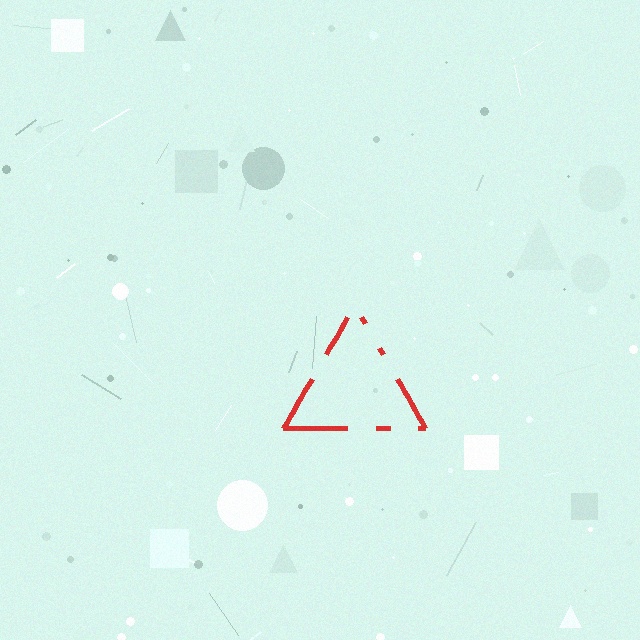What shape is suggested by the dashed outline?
The dashed outline suggests a triangle.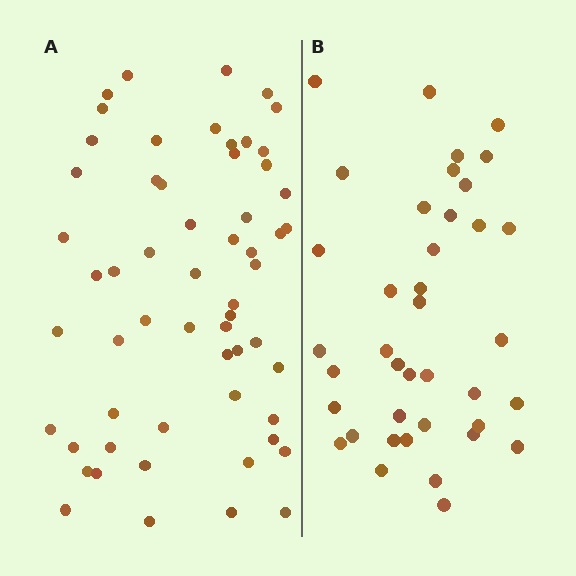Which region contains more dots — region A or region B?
Region A (the left region) has more dots.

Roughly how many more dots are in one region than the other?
Region A has approximately 20 more dots than region B.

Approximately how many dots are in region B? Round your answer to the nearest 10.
About 40 dots. (The exact count is 39, which rounds to 40.)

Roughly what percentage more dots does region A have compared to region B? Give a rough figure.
About 50% more.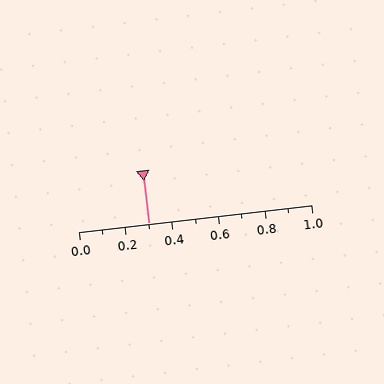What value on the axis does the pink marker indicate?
The marker indicates approximately 0.3.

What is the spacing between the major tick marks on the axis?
The major ticks are spaced 0.2 apart.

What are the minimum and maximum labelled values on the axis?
The axis runs from 0.0 to 1.0.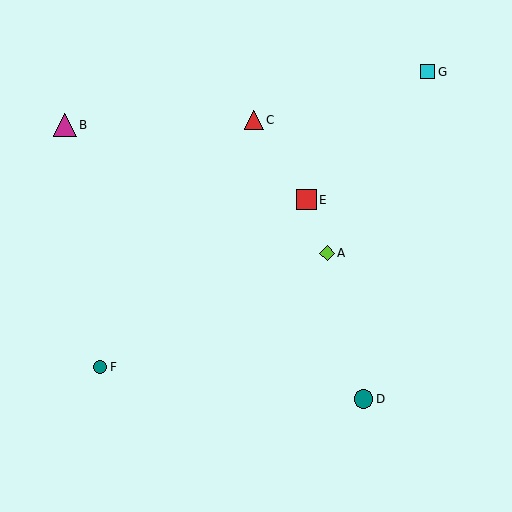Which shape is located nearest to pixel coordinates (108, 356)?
The teal circle (labeled F) at (100, 367) is nearest to that location.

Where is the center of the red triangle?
The center of the red triangle is at (254, 120).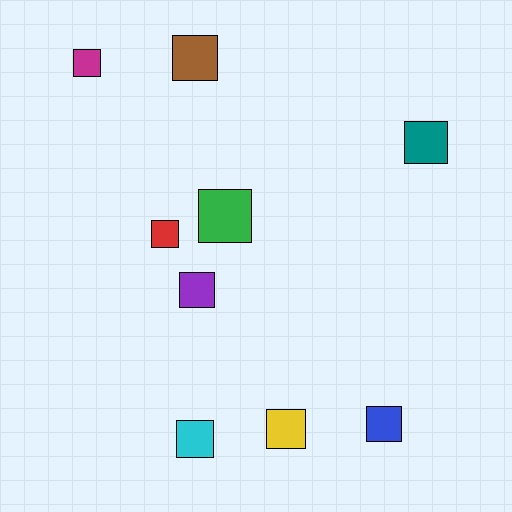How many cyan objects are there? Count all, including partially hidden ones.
There is 1 cyan object.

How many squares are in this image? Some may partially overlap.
There are 9 squares.